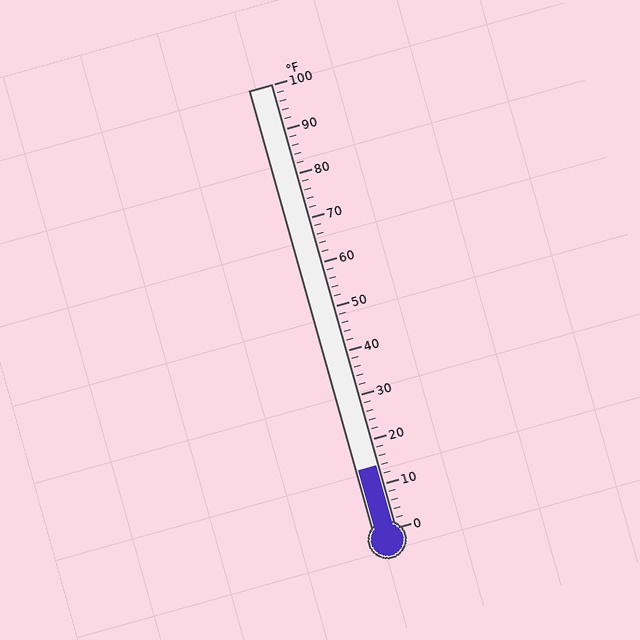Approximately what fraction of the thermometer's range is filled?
The thermometer is filled to approximately 15% of its range.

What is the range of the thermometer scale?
The thermometer scale ranges from 0°F to 100°F.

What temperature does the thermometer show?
The thermometer shows approximately 14°F.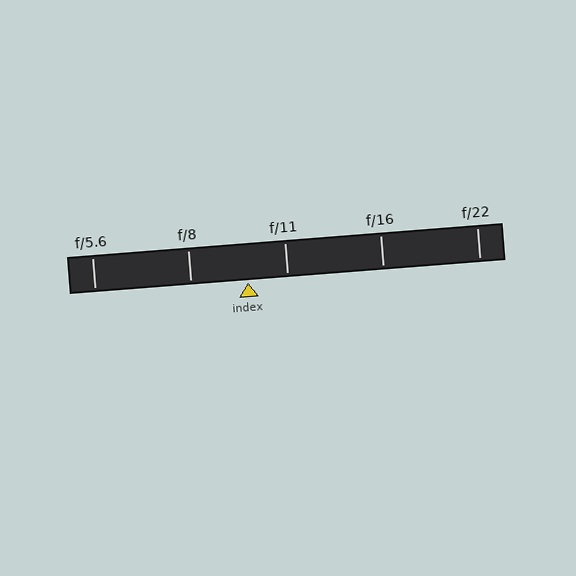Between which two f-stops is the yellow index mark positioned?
The index mark is between f/8 and f/11.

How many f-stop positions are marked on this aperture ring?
There are 5 f-stop positions marked.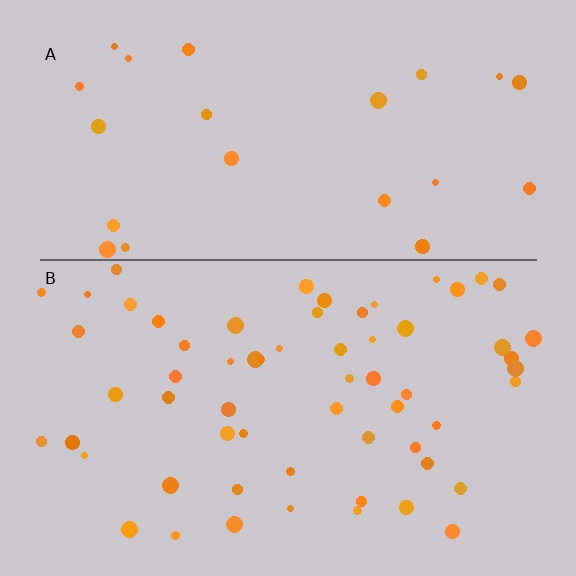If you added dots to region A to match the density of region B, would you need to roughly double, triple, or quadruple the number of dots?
Approximately triple.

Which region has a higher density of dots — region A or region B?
B (the bottom).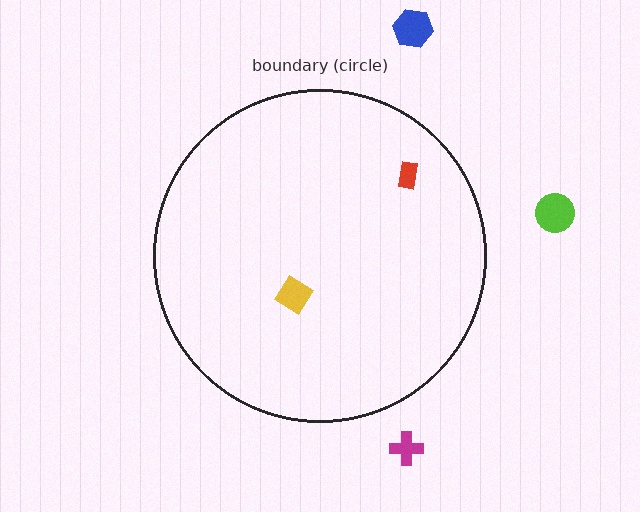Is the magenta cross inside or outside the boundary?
Outside.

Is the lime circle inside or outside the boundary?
Outside.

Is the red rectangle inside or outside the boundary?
Inside.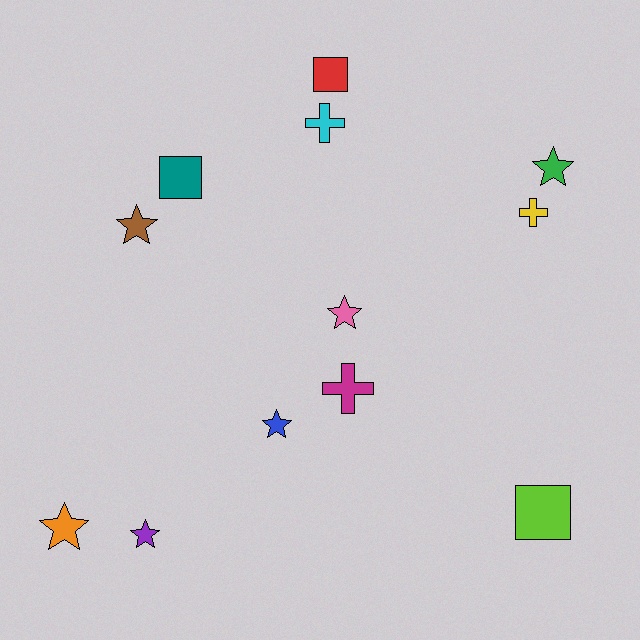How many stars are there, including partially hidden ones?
There are 6 stars.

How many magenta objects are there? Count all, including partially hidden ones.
There is 1 magenta object.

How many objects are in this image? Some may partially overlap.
There are 12 objects.